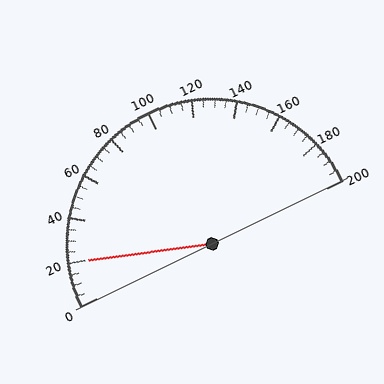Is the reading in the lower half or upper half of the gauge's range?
The reading is in the lower half of the range (0 to 200).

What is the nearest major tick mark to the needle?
The nearest major tick mark is 20.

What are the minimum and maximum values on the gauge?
The gauge ranges from 0 to 200.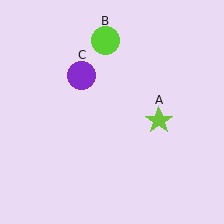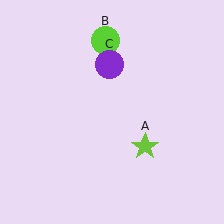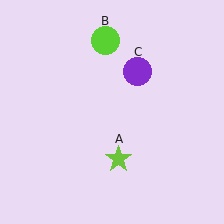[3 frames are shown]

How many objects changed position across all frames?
2 objects changed position: lime star (object A), purple circle (object C).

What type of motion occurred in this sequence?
The lime star (object A), purple circle (object C) rotated clockwise around the center of the scene.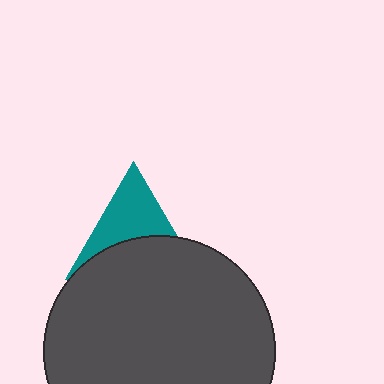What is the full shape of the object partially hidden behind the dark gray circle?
The partially hidden object is a teal triangle.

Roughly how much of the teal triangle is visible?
About half of it is visible (roughly 49%).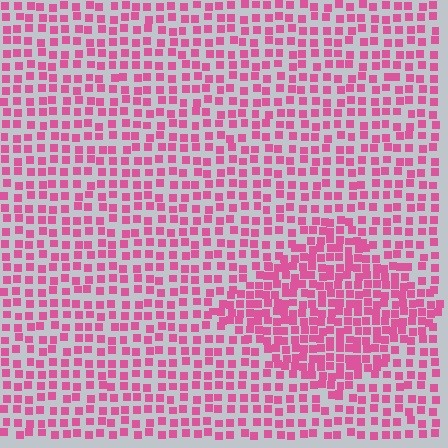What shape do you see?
I see a diamond.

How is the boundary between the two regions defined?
The boundary is defined by a change in element density (approximately 1.7x ratio). All elements are the same color, size, and shape.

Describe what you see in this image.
The image contains small pink elements arranged at two different densities. A diamond-shaped region is visible where the elements are more densely packed than the surrounding area.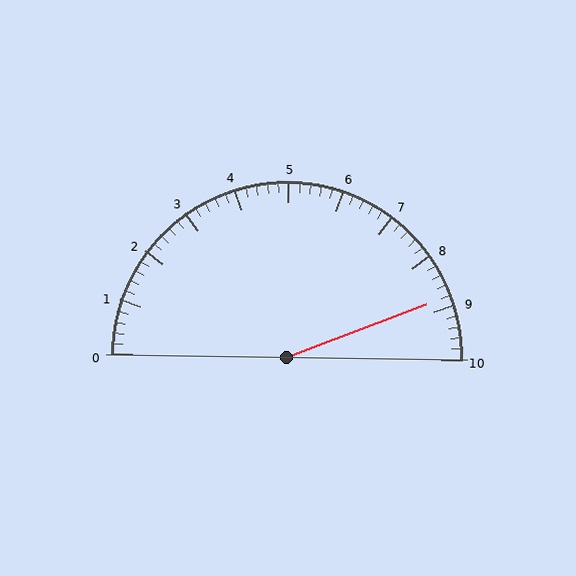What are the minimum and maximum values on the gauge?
The gauge ranges from 0 to 10.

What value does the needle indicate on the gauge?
The needle indicates approximately 8.8.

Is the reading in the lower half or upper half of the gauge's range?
The reading is in the upper half of the range (0 to 10).